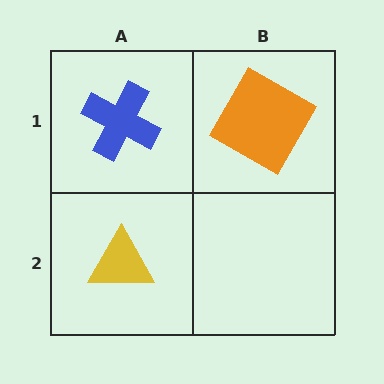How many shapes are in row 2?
1 shape.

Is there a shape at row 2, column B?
No, that cell is empty.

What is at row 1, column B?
An orange square.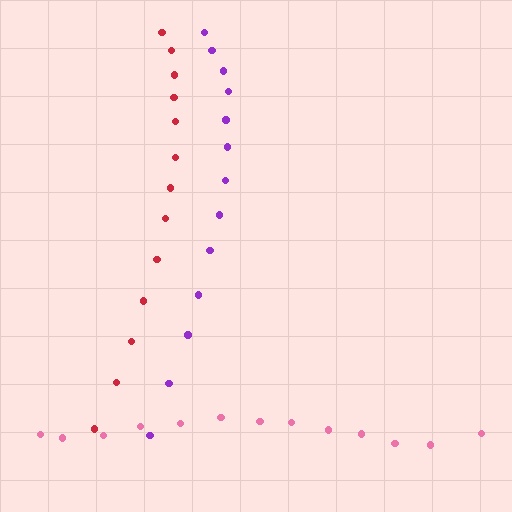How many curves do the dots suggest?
There are 3 distinct paths.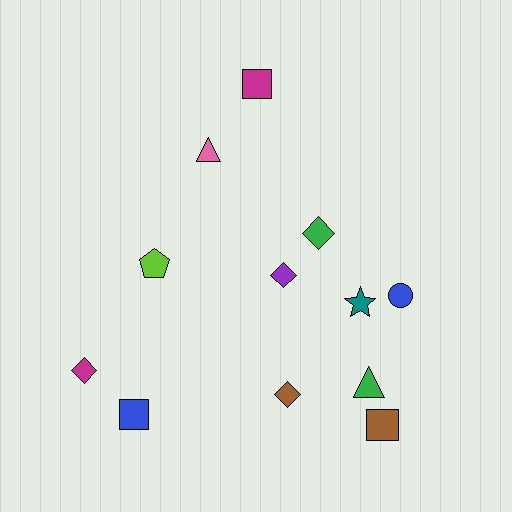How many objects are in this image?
There are 12 objects.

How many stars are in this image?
There is 1 star.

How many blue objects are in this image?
There are 2 blue objects.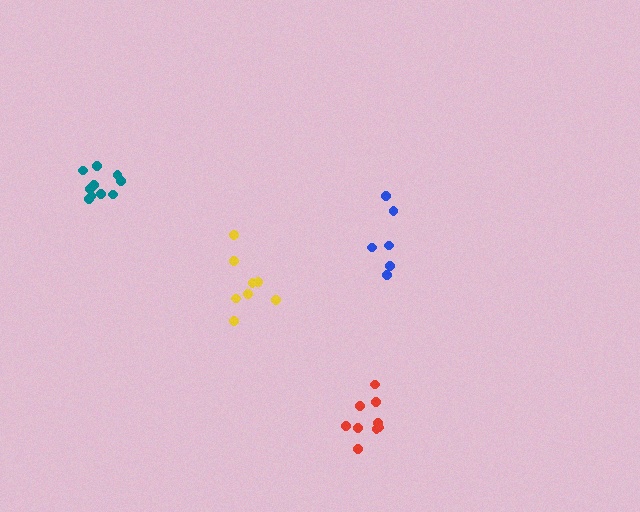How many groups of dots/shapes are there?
There are 4 groups.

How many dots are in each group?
Group 1: 9 dots, Group 2: 8 dots, Group 3: 6 dots, Group 4: 10 dots (33 total).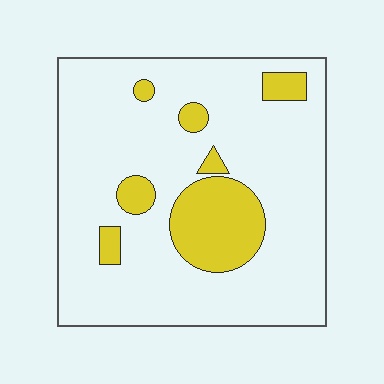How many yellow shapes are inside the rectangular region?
7.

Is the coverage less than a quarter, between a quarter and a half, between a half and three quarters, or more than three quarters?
Less than a quarter.